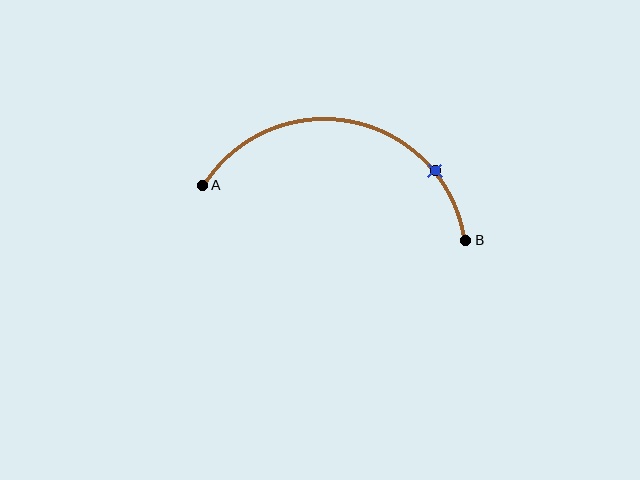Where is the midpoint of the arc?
The arc midpoint is the point on the curve farthest from the straight line joining A and B. It sits above that line.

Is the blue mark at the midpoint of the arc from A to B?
No. The blue mark lies on the arc but is closer to endpoint B. The arc midpoint would be at the point on the curve equidistant along the arc from both A and B.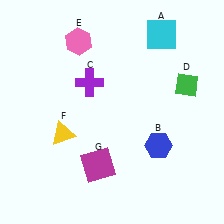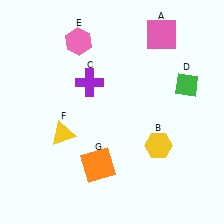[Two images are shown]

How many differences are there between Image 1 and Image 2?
There are 3 differences between the two images.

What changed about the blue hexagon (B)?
In Image 1, B is blue. In Image 2, it changed to yellow.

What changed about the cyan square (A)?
In Image 1, A is cyan. In Image 2, it changed to pink.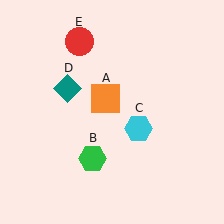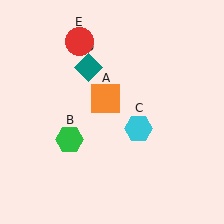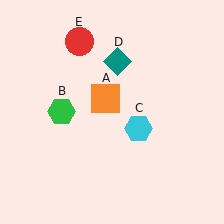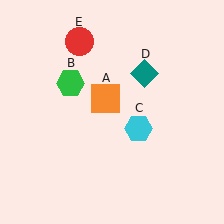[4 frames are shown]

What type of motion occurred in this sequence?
The green hexagon (object B), teal diamond (object D) rotated clockwise around the center of the scene.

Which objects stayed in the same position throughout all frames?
Orange square (object A) and cyan hexagon (object C) and red circle (object E) remained stationary.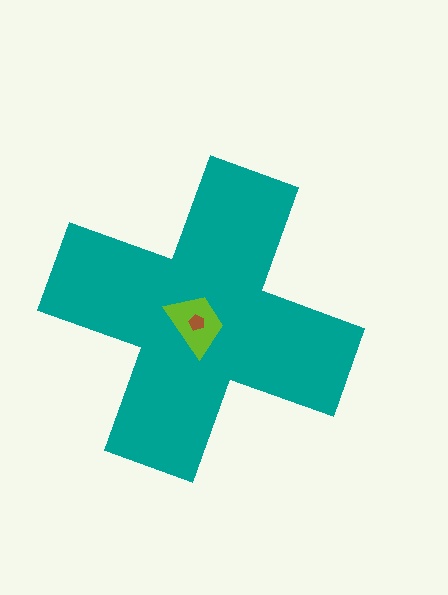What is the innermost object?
The brown pentagon.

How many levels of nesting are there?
3.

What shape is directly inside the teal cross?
The lime trapezoid.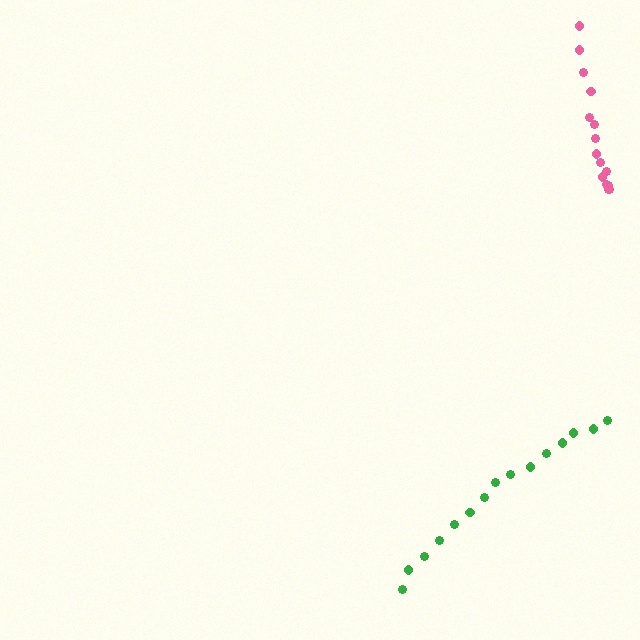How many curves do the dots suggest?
There are 2 distinct paths.